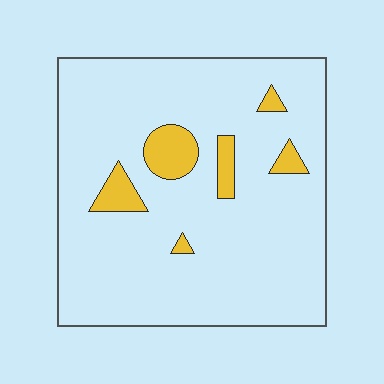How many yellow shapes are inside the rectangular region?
6.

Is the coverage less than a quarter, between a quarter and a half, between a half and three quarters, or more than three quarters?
Less than a quarter.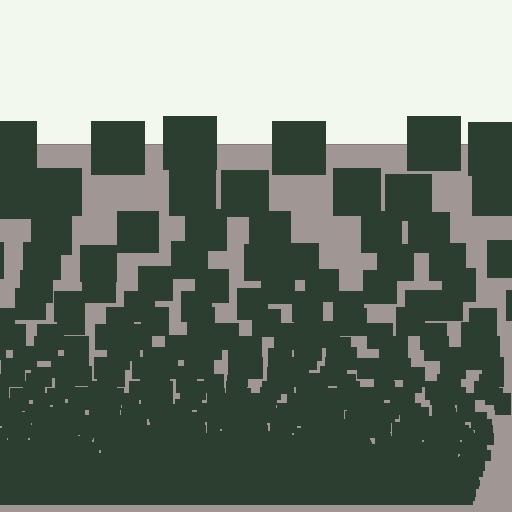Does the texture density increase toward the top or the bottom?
Density increases toward the bottom.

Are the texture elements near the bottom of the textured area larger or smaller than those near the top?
Smaller. The gradient is inverted — elements near the bottom are smaller and denser.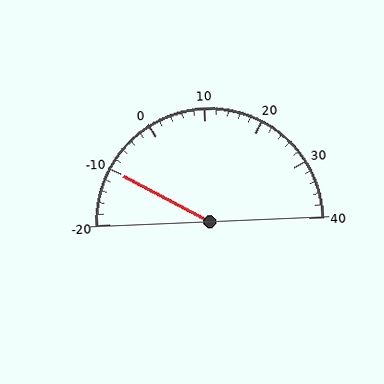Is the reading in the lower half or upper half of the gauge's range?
The reading is in the lower half of the range (-20 to 40).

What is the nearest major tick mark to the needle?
The nearest major tick mark is -10.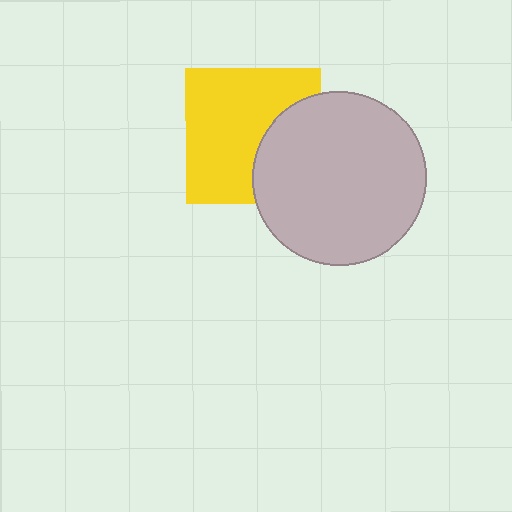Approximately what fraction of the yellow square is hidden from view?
Roughly 33% of the yellow square is hidden behind the light gray circle.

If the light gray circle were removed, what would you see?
You would see the complete yellow square.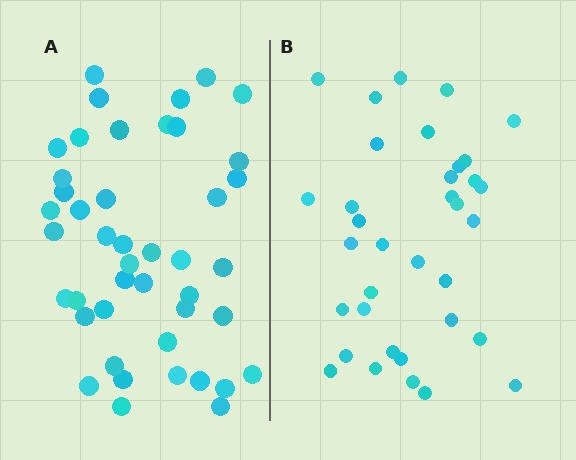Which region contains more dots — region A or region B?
Region A (the left region) has more dots.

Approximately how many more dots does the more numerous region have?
Region A has roughly 8 or so more dots than region B.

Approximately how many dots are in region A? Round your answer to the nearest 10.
About 40 dots. (The exact count is 44, which rounds to 40.)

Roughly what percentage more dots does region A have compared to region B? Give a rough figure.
About 25% more.